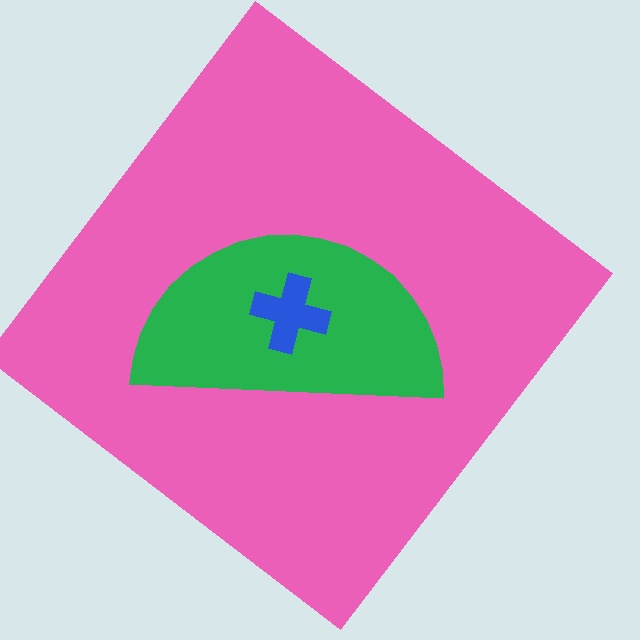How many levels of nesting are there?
3.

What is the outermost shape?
The pink diamond.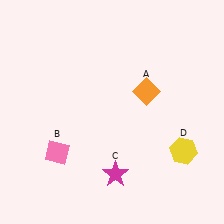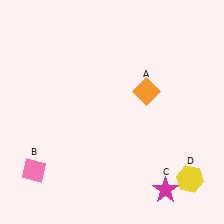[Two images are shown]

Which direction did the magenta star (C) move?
The magenta star (C) moved right.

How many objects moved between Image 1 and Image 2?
3 objects moved between the two images.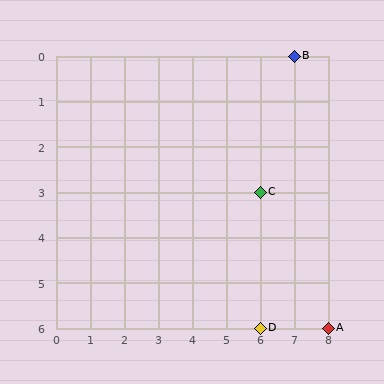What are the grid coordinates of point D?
Point D is at grid coordinates (6, 6).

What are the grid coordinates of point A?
Point A is at grid coordinates (8, 6).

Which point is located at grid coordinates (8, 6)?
Point A is at (8, 6).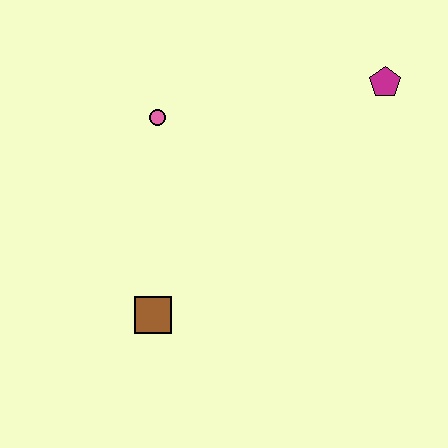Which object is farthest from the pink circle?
The magenta pentagon is farthest from the pink circle.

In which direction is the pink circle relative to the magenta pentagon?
The pink circle is to the left of the magenta pentagon.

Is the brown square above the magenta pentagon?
No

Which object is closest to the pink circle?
The brown square is closest to the pink circle.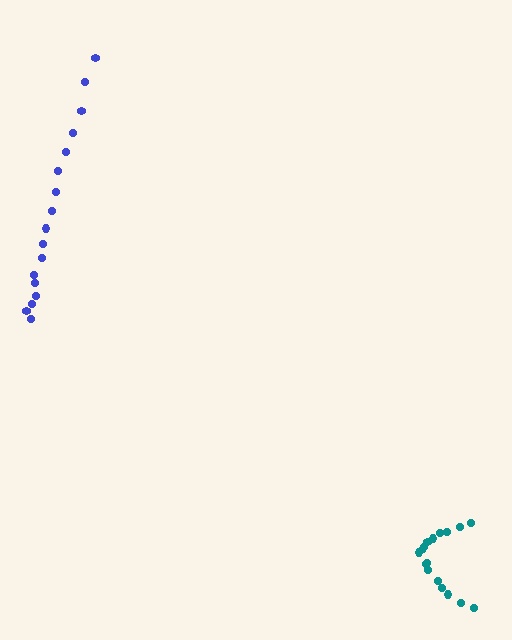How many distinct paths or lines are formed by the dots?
There are 2 distinct paths.